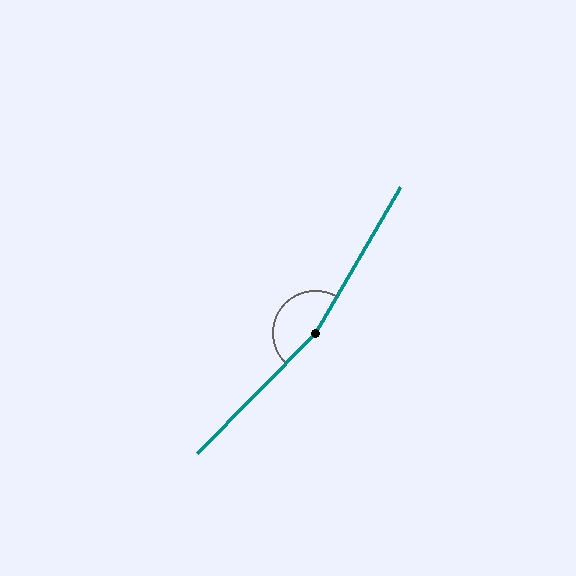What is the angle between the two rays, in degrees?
Approximately 166 degrees.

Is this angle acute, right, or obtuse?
It is obtuse.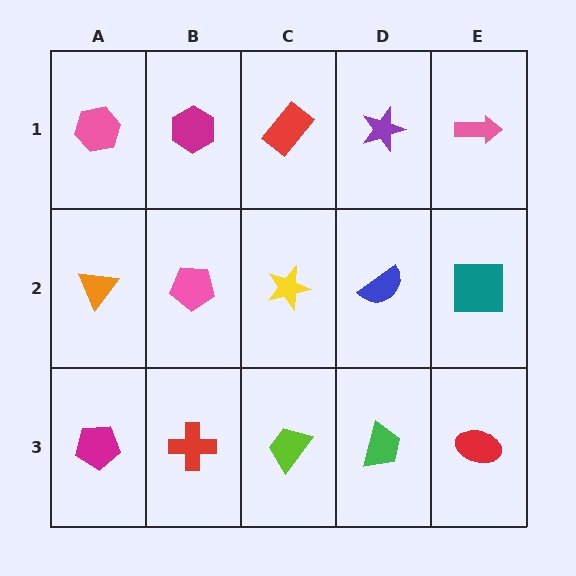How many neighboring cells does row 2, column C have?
4.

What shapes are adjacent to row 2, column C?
A red rectangle (row 1, column C), a lime trapezoid (row 3, column C), a pink pentagon (row 2, column B), a blue semicircle (row 2, column D).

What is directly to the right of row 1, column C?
A purple star.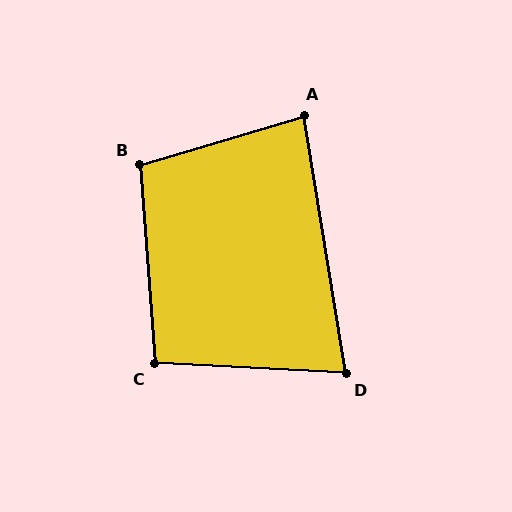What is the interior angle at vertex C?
Approximately 97 degrees (obtuse).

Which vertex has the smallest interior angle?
D, at approximately 78 degrees.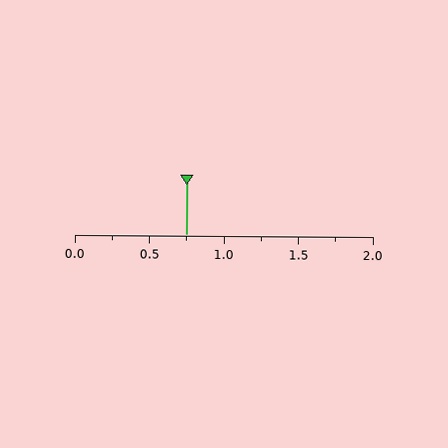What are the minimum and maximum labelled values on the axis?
The axis runs from 0.0 to 2.0.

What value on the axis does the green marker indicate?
The marker indicates approximately 0.75.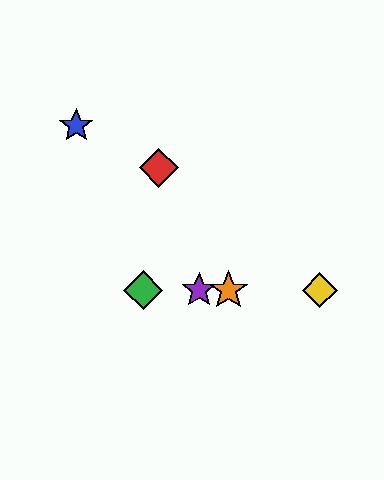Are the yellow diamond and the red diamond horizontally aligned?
No, the yellow diamond is at y≈290 and the red diamond is at y≈168.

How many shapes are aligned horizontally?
4 shapes (the green diamond, the yellow diamond, the purple star, the orange star) are aligned horizontally.